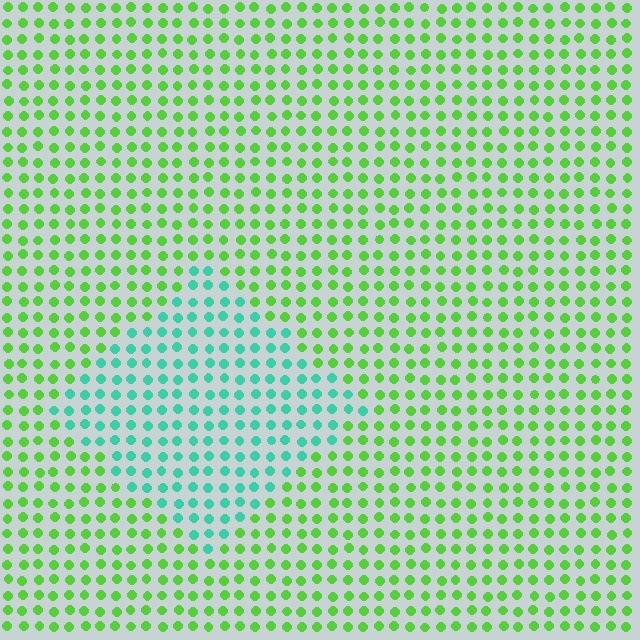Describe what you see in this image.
The image is filled with small lime elements in a uniform arrangement. A diamond-shaped region is visible where the elements are tinted to a slightly different hue, forming a subtle color boundary.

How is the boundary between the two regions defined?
The boundary is defined purely by a slight shift in hue (about 54 degrees). Spacing, size, and orientation are identical on both sides.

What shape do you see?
I see a diamond.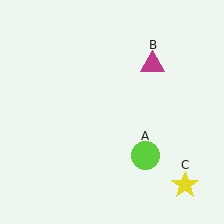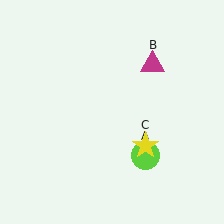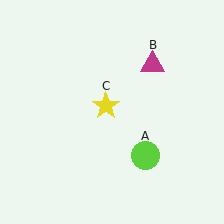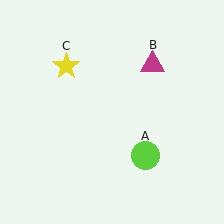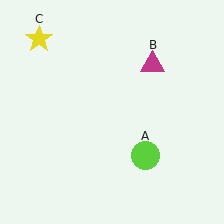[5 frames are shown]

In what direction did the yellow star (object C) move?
The yellow star (object C) moved up and to the left.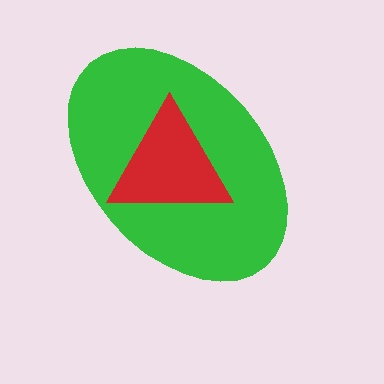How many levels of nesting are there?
2.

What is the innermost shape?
The red triangle.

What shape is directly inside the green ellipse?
The red triangle.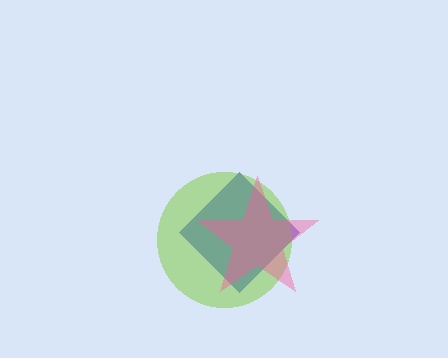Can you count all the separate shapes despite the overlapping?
Yes, there are 3 separate shapes.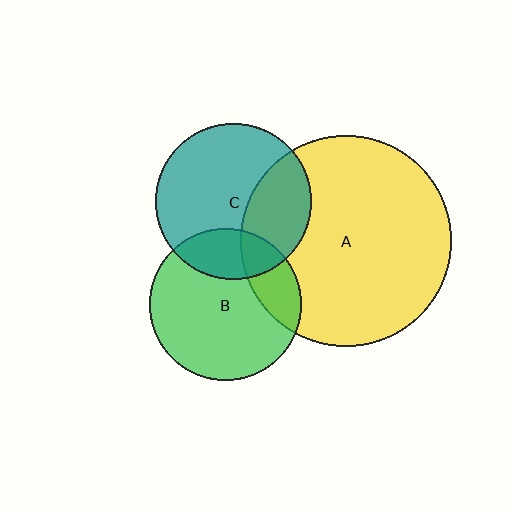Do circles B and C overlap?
Yes.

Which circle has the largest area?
Circle A (yellow).